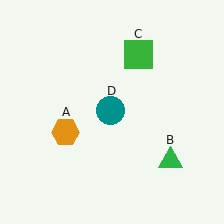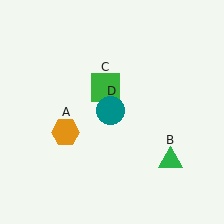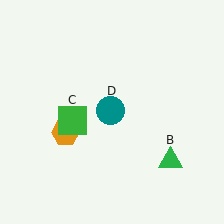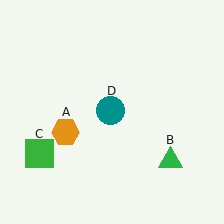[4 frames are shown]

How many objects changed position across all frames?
1 object changed position: green square (object C).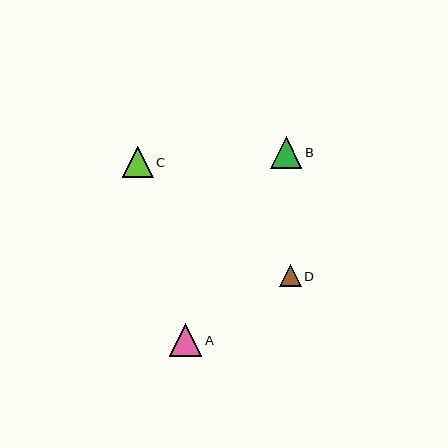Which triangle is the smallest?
Triangle D is the smallest with a size of approximately 22 pixels.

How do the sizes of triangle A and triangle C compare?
Triangle A and triangle C are approximately the same size.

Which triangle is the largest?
Triangle A is the largest with a size of approximately 32 pixels.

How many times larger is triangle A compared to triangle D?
Triangle A is approximately 1.5 times the size of triangle D.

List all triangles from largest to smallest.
From largest to smallest: A, B, C, D.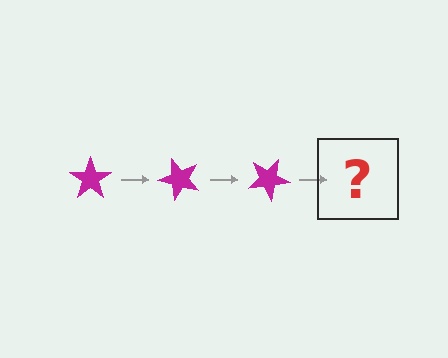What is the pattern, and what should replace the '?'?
The pattern is that the star rotates 50 degrees each step. The '?' should be a magenta star rotated 150 degrees.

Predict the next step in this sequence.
The next step is a magenta star rotated 150 degrees.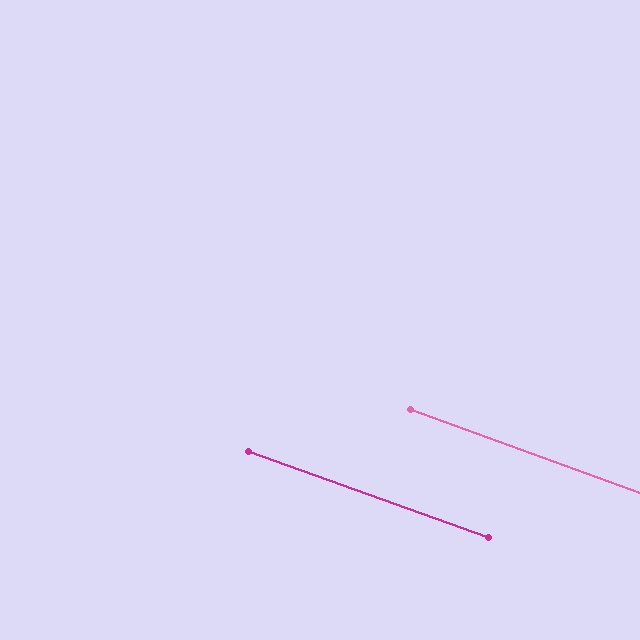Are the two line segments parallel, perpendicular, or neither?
Parallel — their directions differ by only 0.2°.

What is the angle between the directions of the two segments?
Approximately 0 degrees.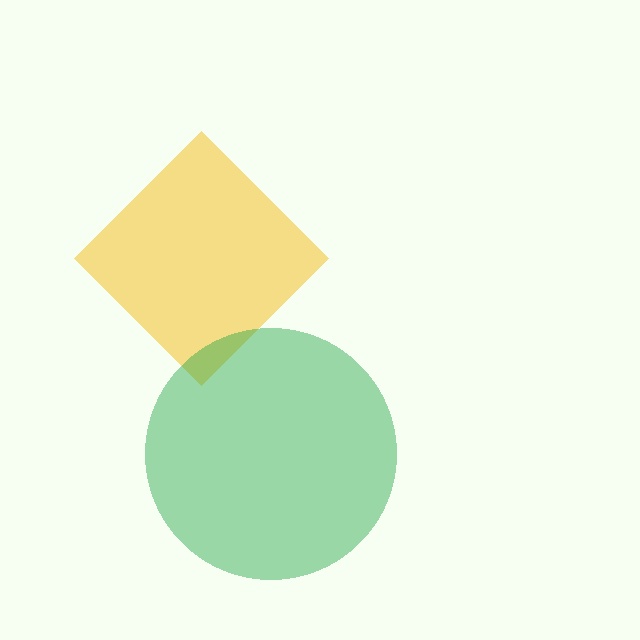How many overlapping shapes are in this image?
There are 2 overlapping shapes in the image.